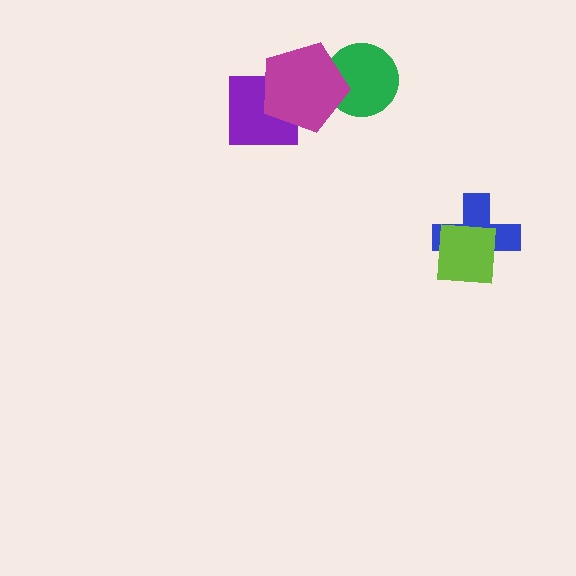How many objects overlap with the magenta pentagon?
2 objects overlap with the magenta pentagon.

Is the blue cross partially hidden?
Yes, it is partially covered by another shape.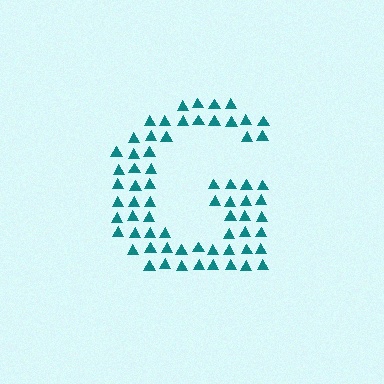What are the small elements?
The small elements are triangles.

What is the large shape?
The large shape is the letter G.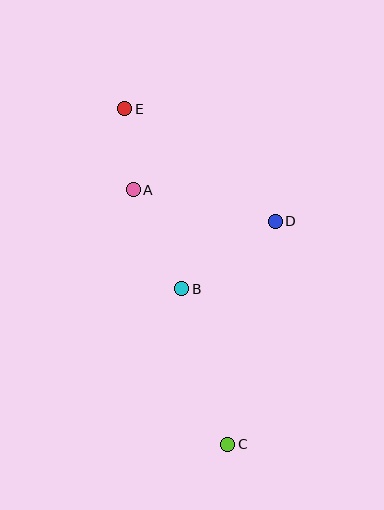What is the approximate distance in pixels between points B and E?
The distance between B and E is approximately 189 pixels.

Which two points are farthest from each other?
Points C and E are farthest from each other.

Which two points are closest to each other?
Points A and E are closest to each other.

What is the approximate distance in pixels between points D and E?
The distance between D and E is approximately 188 pixels.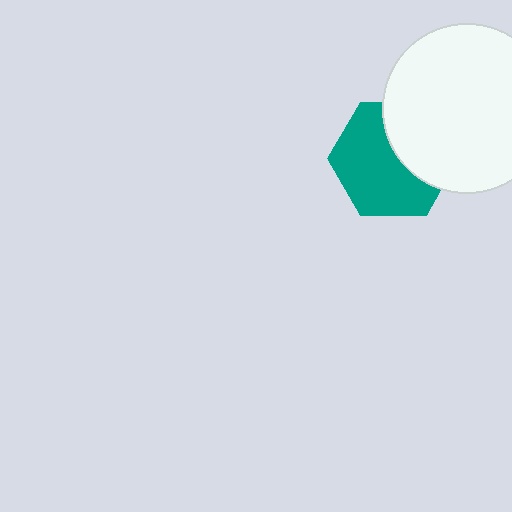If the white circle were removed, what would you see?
You would see the complete teal hexagon.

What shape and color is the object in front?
The object in front is a white circle.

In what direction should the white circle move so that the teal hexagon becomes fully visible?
The white circle should move toward the upper-right. That is the shortest direction to clear the overlap and leave the teal hexagon fully visible.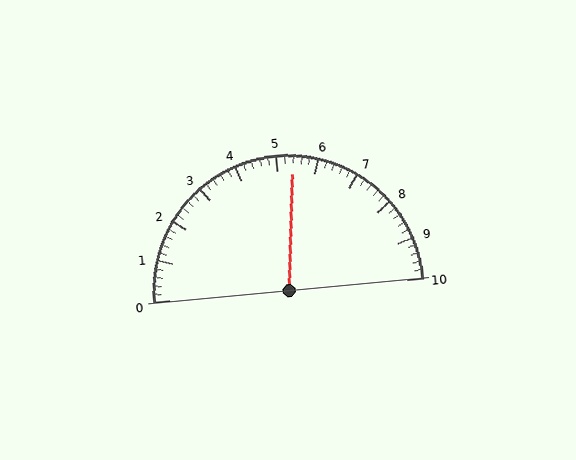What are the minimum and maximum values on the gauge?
The gauge ranges from 0 to 10.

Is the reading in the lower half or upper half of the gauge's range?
The reading is in the upper half of the range (0 to 10).